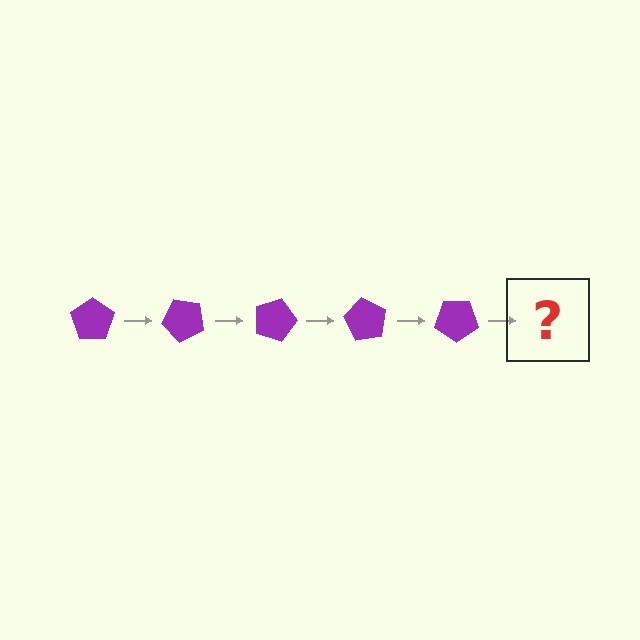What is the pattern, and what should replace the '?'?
The pattern is that the pentagon rotates 45 degrees each step. The '?' should be a purple pentagon rotated 225 degrees.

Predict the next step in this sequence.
The next step is a purple pentagon rotated 225 degrees.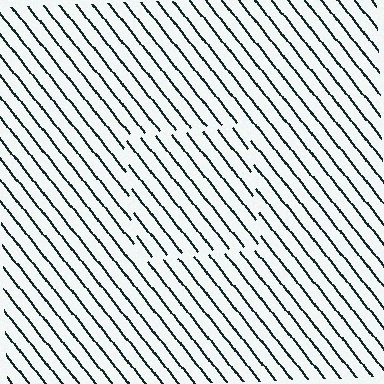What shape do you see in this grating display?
An illusory square. The interior of the shape contains the same grating, shifted by half a period — the contour is defined by the phase discontinuity where line-ends from the inner and outer gratings abut.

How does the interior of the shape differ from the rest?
The interior of the shape contains the same grating, shifted by half a period — the contour is defined by the phase discontinuity where line-ends from the inner and outer gratings abut.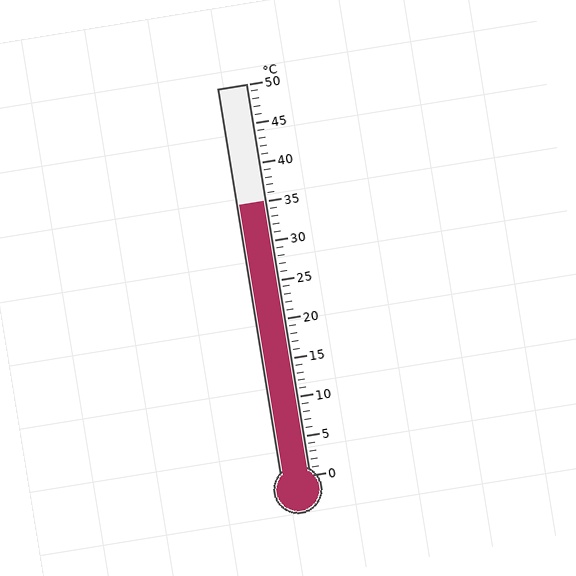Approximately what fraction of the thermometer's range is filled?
The thermometer is filled to approximately 70% of its range.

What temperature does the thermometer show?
The thermometer shows approximately 35°C.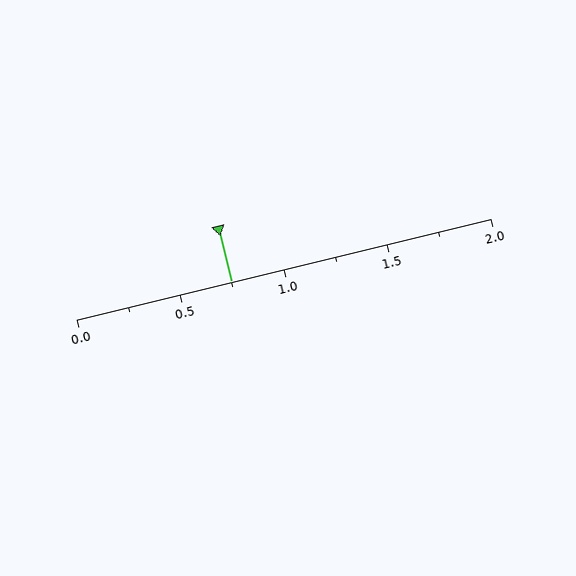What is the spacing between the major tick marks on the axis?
The major ticks are spaced 0.5 apart.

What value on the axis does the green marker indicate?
The marker indicates approximately 0.75.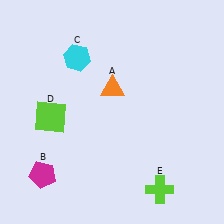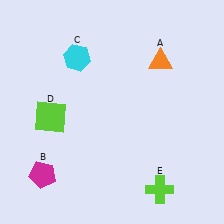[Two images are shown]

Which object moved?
The orange triangle (A) moved right.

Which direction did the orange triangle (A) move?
The orange triangle (A) moved right.